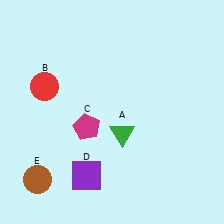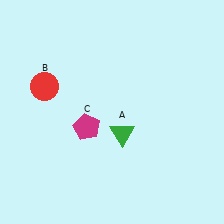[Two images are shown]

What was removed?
The brown circle (E), the purple square (D) were removed in Image 2.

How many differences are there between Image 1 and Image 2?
There are 2 differences between the two images.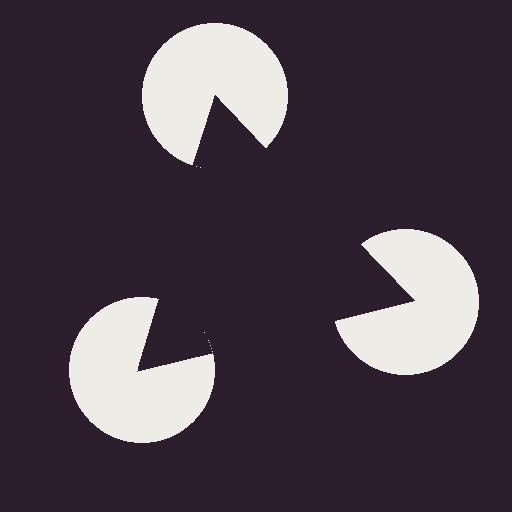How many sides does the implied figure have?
3 sides.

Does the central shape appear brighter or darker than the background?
It typically appears slightly darker than the background, even though no actual brightness change is drawn.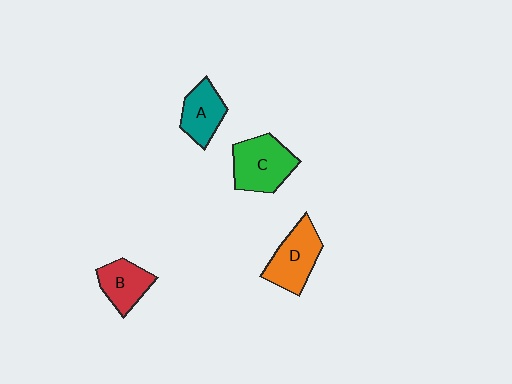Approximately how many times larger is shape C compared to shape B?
Approximately 1.4 times.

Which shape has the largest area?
Shape C (green).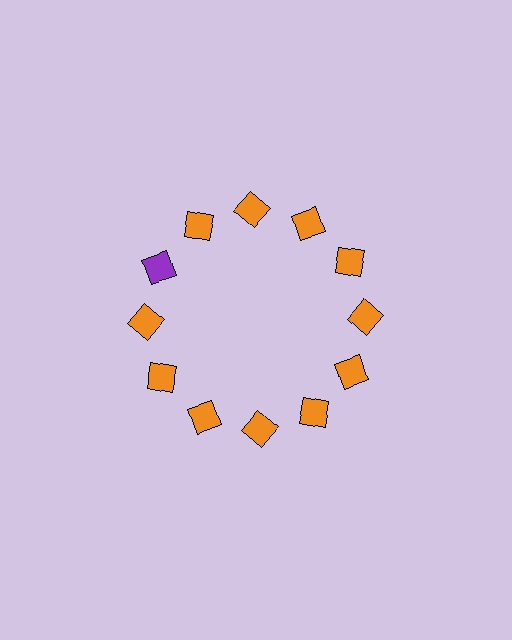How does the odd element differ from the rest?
It has a different color: purple instead of orange.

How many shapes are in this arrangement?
There are 12 shapes arranged in a ring pattern.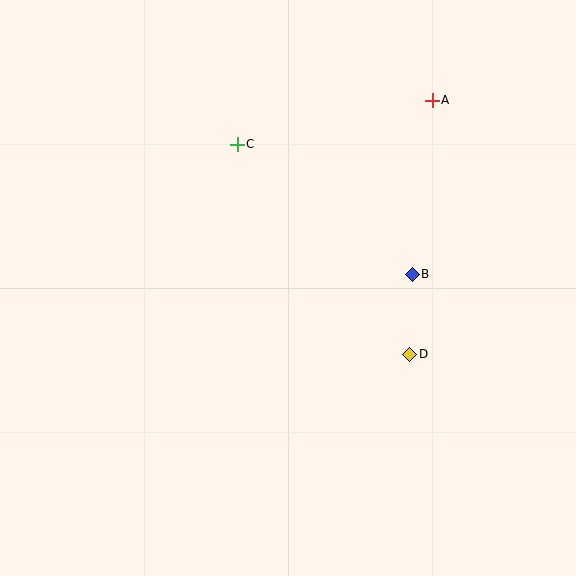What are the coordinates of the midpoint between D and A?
The midpoint between D and A is at (421, 227).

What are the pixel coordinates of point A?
Point A is at (432, 100).